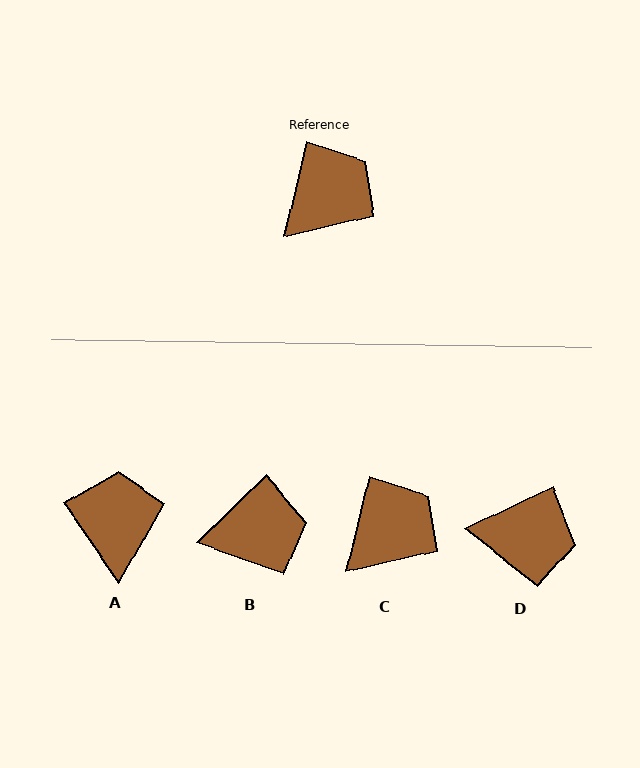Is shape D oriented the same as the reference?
No, it is off by about 51 degrees.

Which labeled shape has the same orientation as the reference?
C.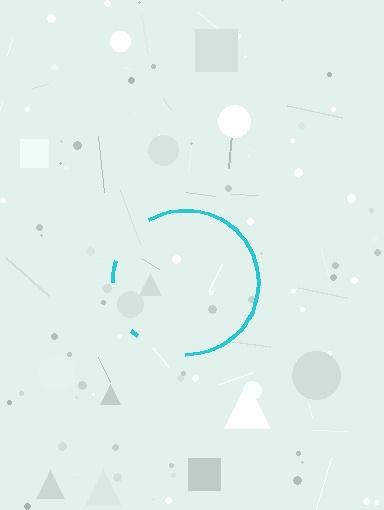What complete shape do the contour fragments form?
The contour fragments form a circle.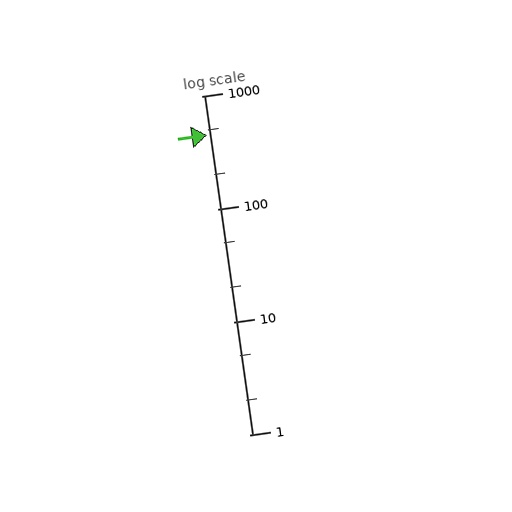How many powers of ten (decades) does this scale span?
The scale spans 3 decades, from 1 to 1000.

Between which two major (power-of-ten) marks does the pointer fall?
The pointer is between 100 and 1000.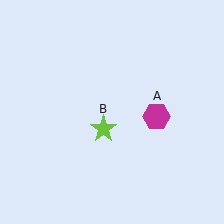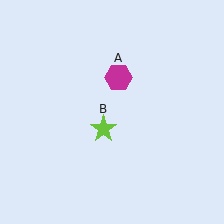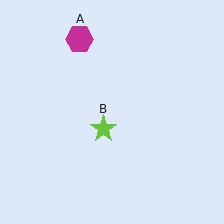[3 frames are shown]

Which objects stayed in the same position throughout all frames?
Lime star (object B) remained stationary.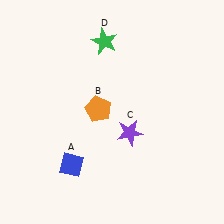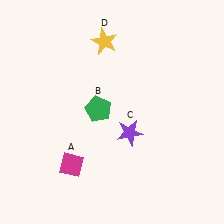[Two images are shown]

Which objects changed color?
A changed from blue to magenta. B changed from orange to green. D changed from green to yellow.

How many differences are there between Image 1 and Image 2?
There are 3 differences between the two images.